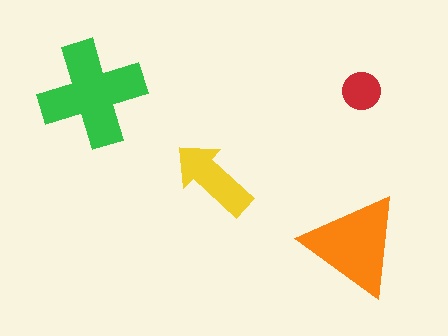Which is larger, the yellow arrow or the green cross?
The green cross.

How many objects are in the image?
There are 4 objects in the image.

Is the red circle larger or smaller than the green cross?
Smaller.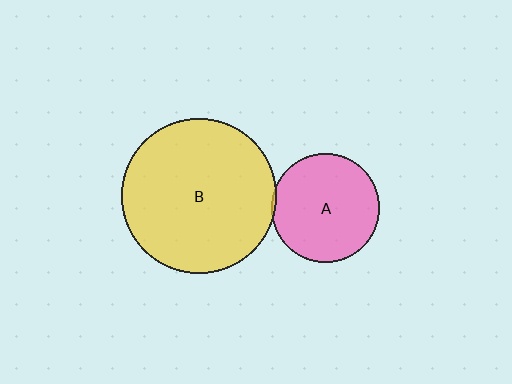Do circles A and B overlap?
Yes.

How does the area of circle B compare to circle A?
Approximately 2.0 times.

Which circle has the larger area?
Circle B (yellow).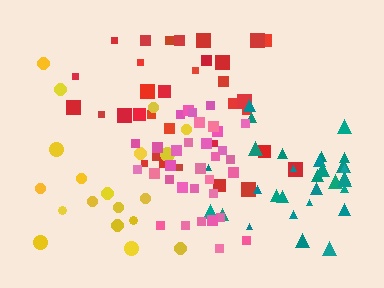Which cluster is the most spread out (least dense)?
Yellow.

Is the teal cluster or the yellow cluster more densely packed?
Teal.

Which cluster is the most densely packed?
Pink.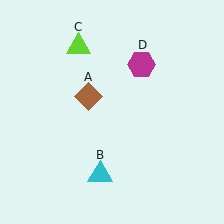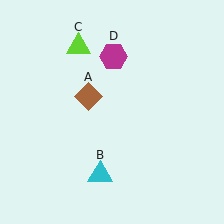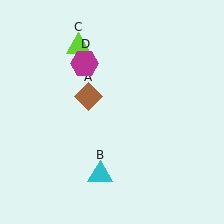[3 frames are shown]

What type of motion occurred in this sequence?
The magenta hexagon (object D) rotated counterclockwise around the center of the scene.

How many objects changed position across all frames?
1 object changed position: magenta hexagon (object D).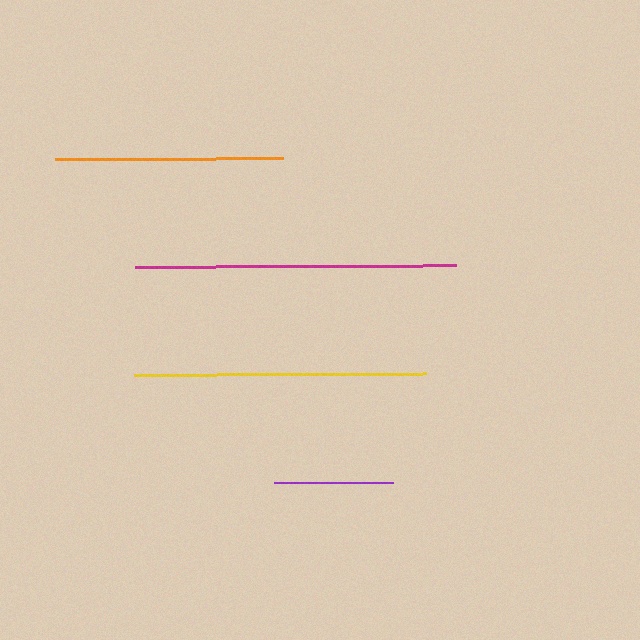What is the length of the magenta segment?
The magenta segment is approximately 320 pixels long.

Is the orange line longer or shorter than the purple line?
The orange line is longer than the purple line.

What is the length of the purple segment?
The purple segment is approximately 118 pixels long.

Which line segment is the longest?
The magenta line is the longest at approximately 320 pixels.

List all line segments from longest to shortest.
From longest to shortest: magenta, yellow, orange, purple.